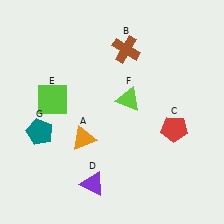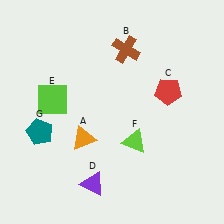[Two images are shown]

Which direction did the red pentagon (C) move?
The red pentagon (C) moved up.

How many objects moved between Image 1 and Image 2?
2 objects moved between the two images.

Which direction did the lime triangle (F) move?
The lime triangle (F) moved down.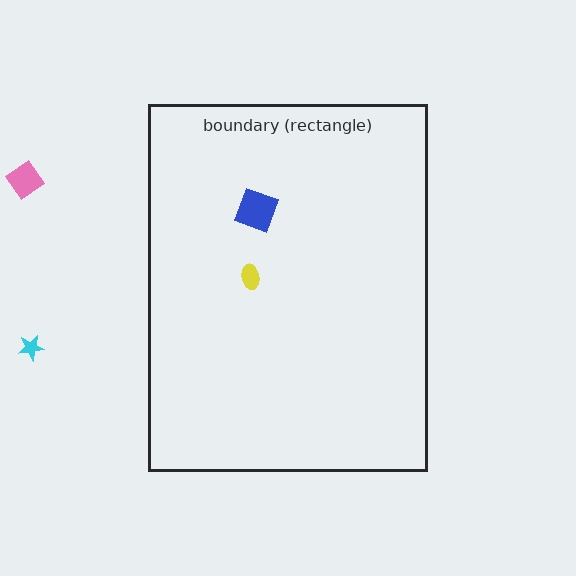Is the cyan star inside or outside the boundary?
Outside.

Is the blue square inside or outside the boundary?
Inside.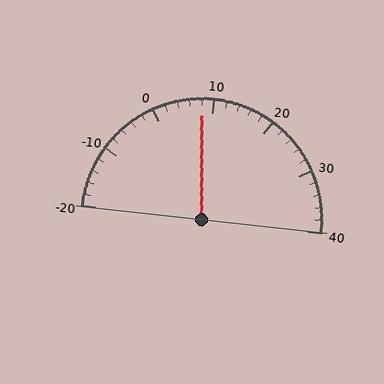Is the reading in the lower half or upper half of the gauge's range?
The reading is in the lower half of the range (-20 to 40).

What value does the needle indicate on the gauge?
The needle indicates approximately 8.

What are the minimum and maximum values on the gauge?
The gauge ranges from -20 to 40.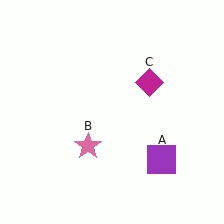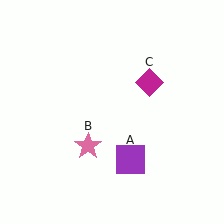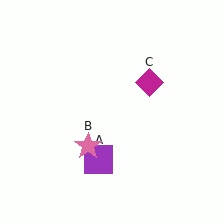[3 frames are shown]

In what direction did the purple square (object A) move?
The purple square (object A) moved left.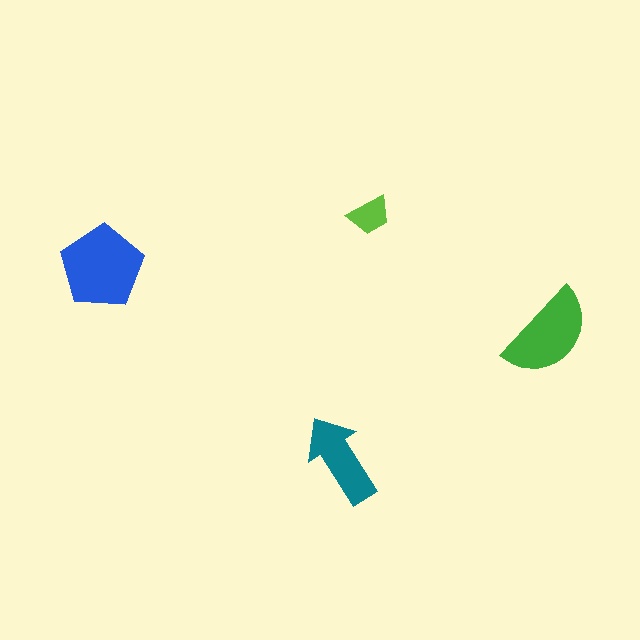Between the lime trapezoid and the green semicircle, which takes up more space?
The green semicircle.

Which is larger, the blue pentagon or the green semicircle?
The blue pentagon.